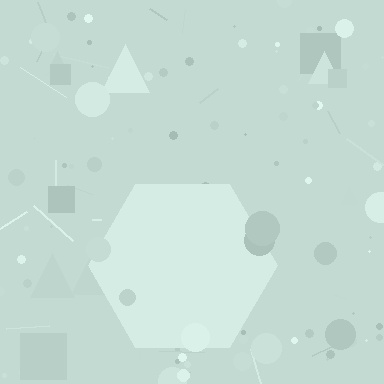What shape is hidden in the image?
A hexagon is hidden in the image.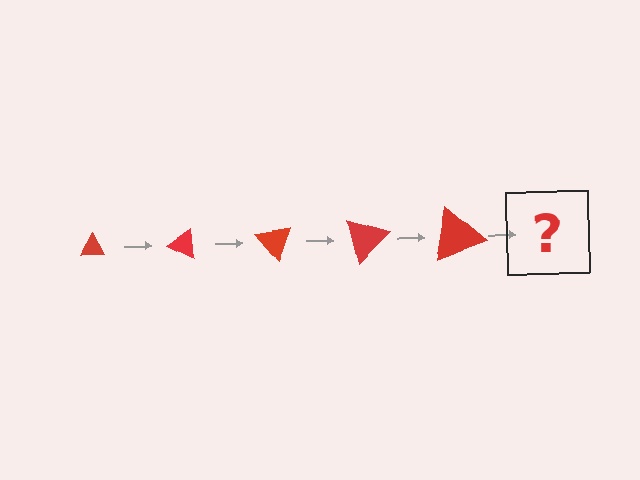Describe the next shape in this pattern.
It should be a triangle, larger than the previous one and rotated 125 degrees from the start.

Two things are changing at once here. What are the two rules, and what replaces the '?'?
The two rules are that the triangle grows larger each step and it rotates 25 degrees each step. The '?' should be a triangle, larger than the previous one and rotated 125 degrees from the start.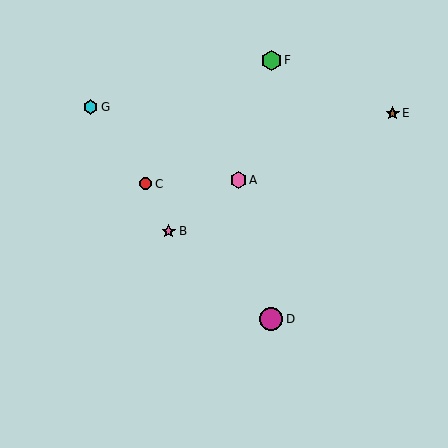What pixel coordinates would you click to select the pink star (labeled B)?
Click at (169, 231) to select the pink star B.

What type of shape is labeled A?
Shape A is a pink hexagon.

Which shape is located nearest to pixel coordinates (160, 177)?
The red circle (labeled C) at (145, 184) is nearest to that location.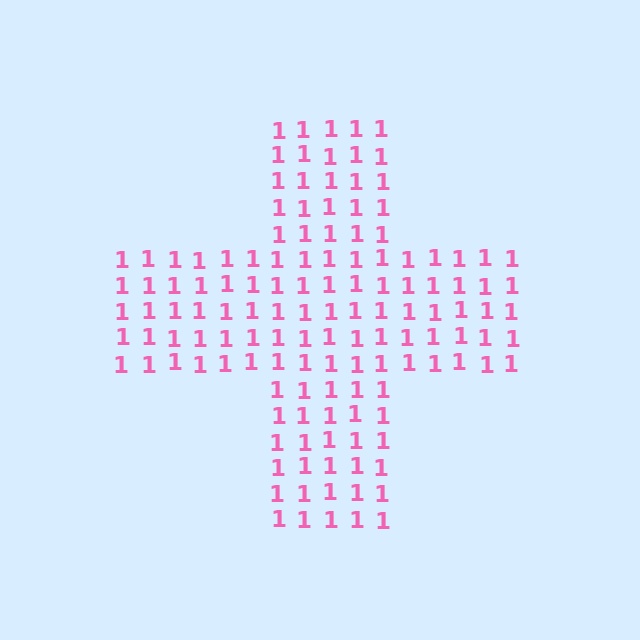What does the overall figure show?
The overall figure shows a cross.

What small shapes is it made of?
It is made of small digit 1's.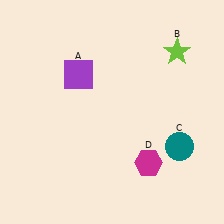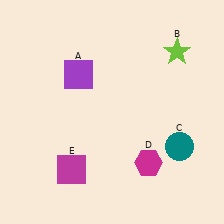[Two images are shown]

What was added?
A magenta square (E) was added in Image 2.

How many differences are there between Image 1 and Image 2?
There is 1 difference between the two images.